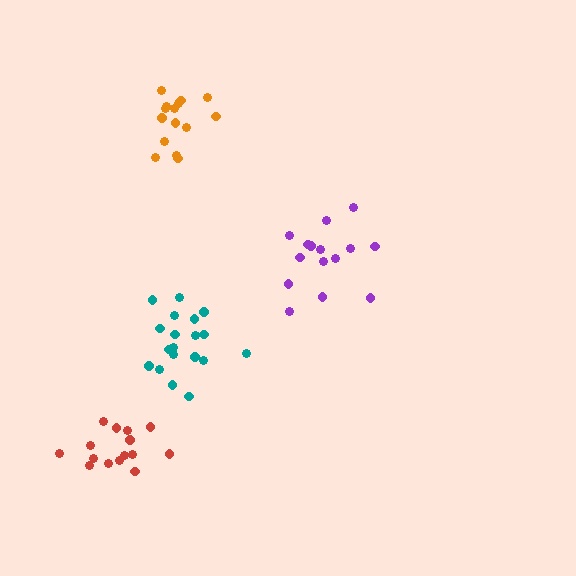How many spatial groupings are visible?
There are 4 spatial groupings.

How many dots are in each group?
Group 1: 15 dots, Group 2: 19 dots, Group 3: 15 dots, Group 4: 15 dots (64 total).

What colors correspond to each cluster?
The clusters are colored: red, teal, orange, purple.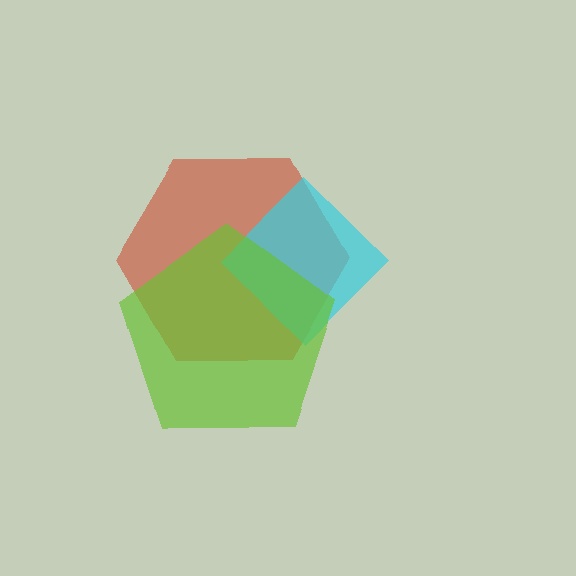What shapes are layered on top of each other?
The layered shapes are: a red hexagon, a cyan diamond, a lime pentagon.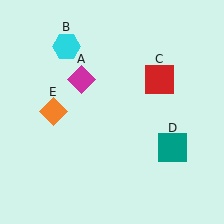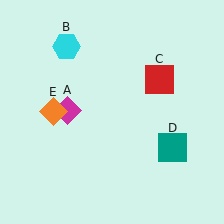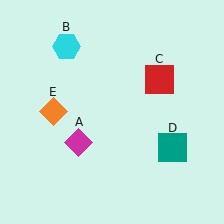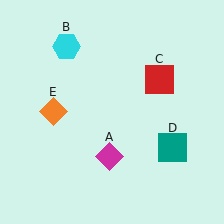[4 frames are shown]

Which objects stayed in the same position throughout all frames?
Cyan hexagon (object B) and red square (object C) and teal square (object D) and orange diamond (object E) remained stationary.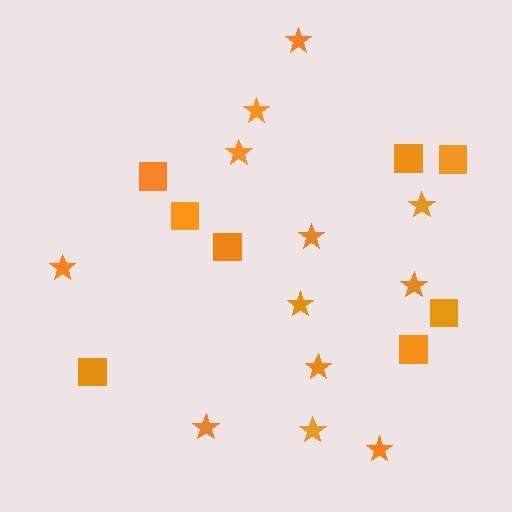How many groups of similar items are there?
There are 2 groups: one group of squares (8) and one group of stars (12).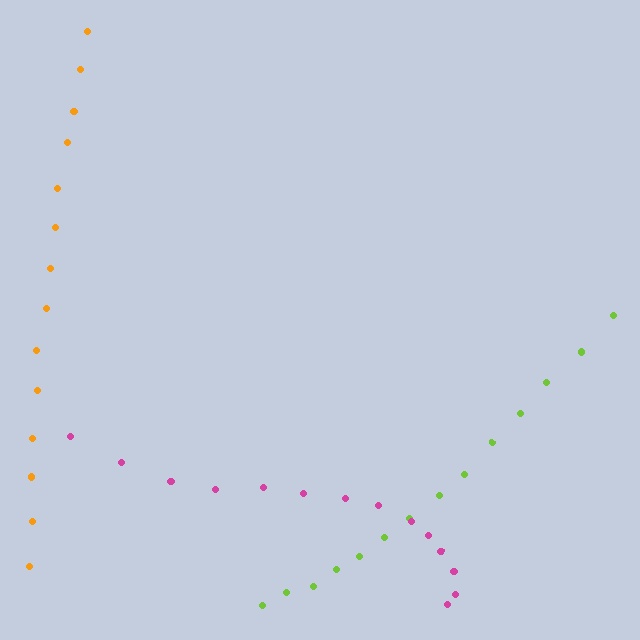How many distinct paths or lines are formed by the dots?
There are 3 distinct paths.